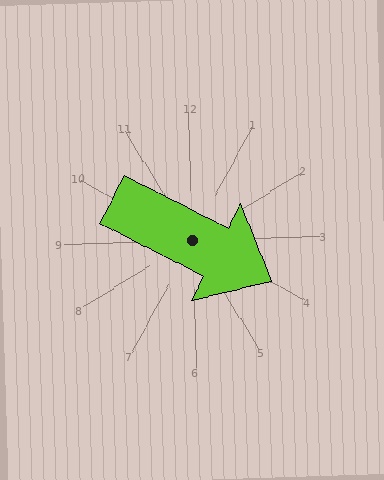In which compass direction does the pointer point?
Southeast.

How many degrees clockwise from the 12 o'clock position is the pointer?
Approximately 119 degrees.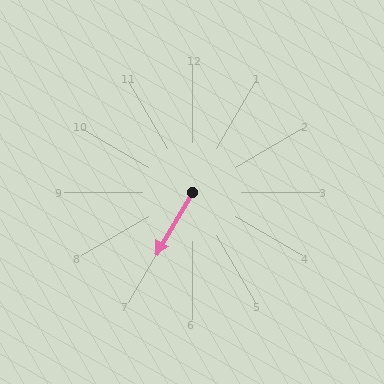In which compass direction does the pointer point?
Southwest.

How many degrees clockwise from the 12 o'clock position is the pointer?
Approximately 211 degrees.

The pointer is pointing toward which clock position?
Roughly 7 o'clock.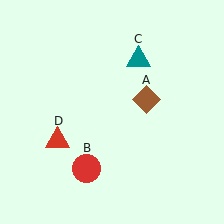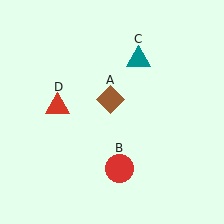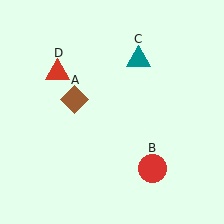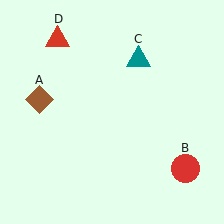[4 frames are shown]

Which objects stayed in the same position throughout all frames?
Teal triangle (object C) remained stationary.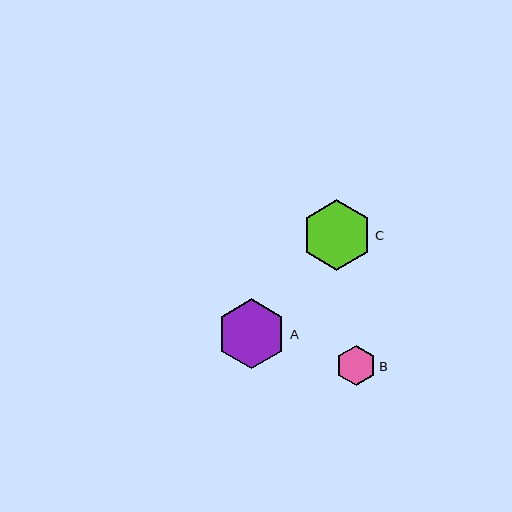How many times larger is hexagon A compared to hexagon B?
Hexagon A is approximately 1.8 times the size of hexagon B.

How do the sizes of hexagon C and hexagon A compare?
Hexagon C and hexagon A are approximately the same size.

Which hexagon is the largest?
Hexagon C is the largest with a size of approximately 70 pixels.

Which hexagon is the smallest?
Hexagon B is the smallest with a size of approximately 40 pixels.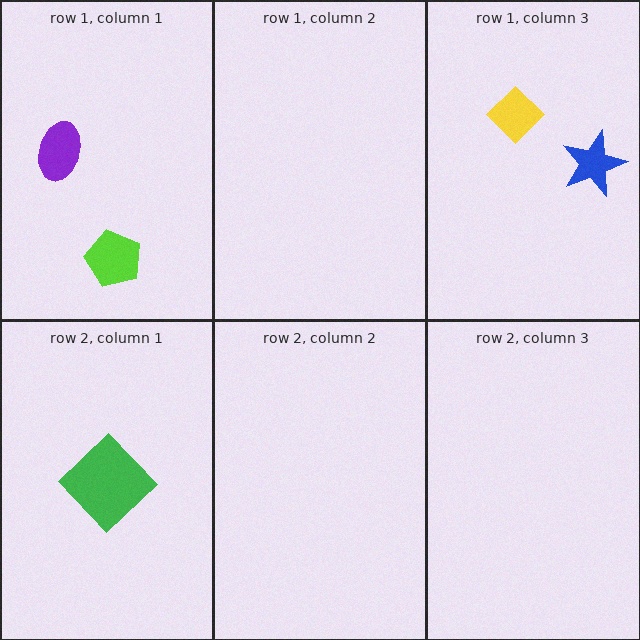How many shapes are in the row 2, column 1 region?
1.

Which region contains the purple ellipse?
The row 1, column 1 region.